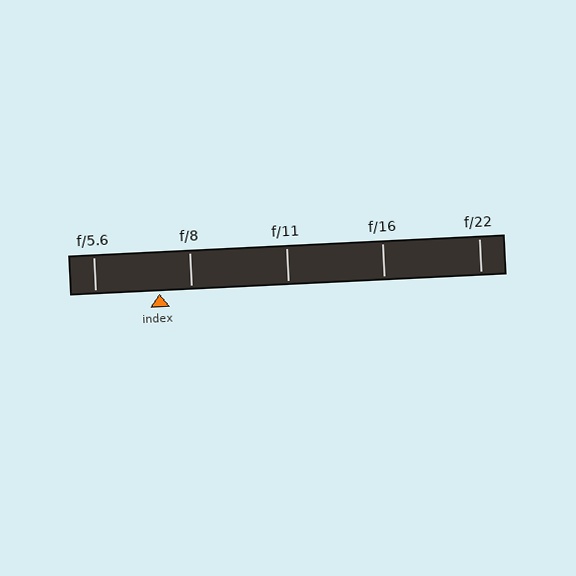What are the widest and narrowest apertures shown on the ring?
The widest aperture shown is f/5.6 and the narrowest is f/22.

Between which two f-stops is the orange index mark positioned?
The index mark is between f/5.6 and f/8.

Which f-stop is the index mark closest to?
The index mark is closest to f/8.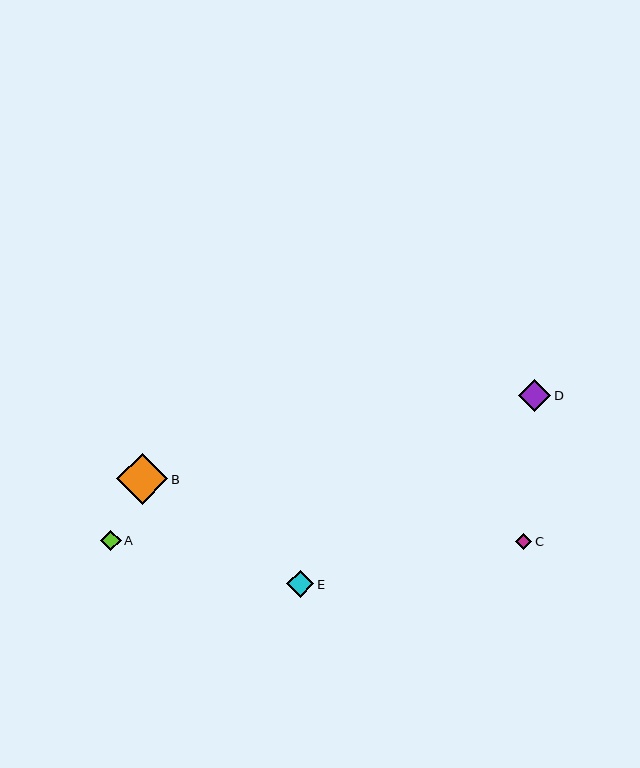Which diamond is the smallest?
Diamond C is the smallest with a size of approximately 16 pixels.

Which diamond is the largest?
Diamond B is the largest with a size of approximately 51 pixels.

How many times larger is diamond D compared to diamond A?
Diamond D is approximately 1.6 times the size of diamond A.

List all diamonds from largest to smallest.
From largest to smallest: B, D, E, A, C.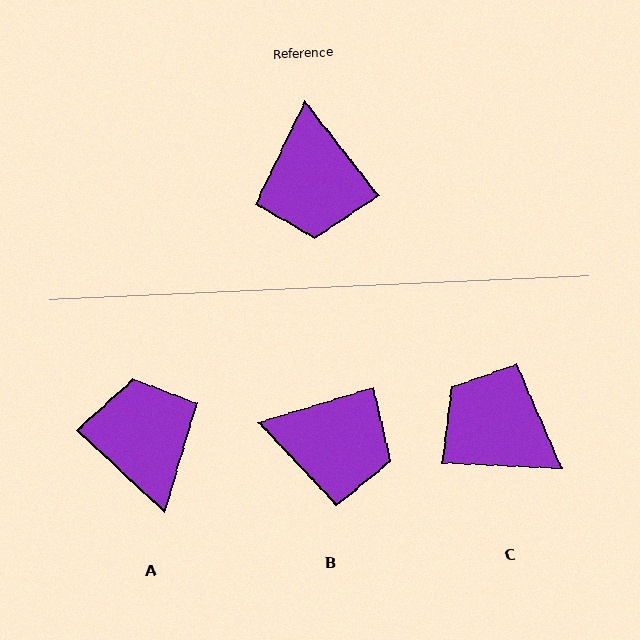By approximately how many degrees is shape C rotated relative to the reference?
Approximately 131 degrees clockwise.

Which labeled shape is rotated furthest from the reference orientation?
A, about 171 degrees away.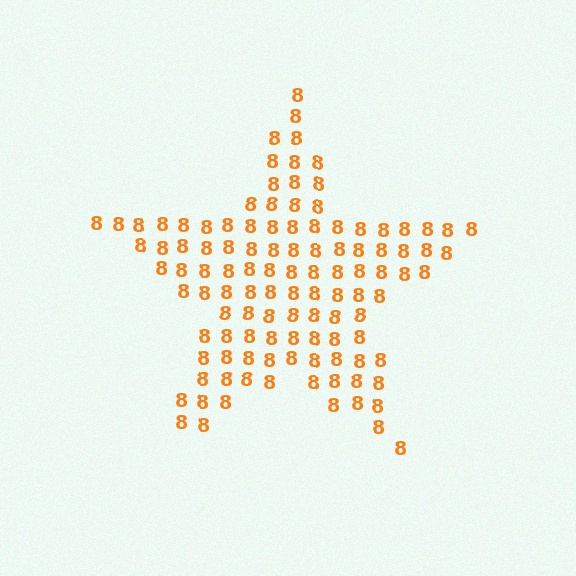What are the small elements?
The small elements are digit 8's.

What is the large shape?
The large shape is a star.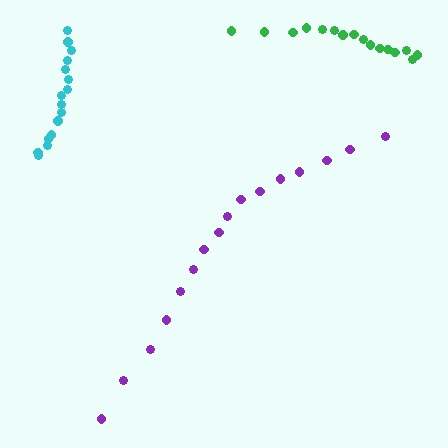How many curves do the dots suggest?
There are 3 distinct paths.